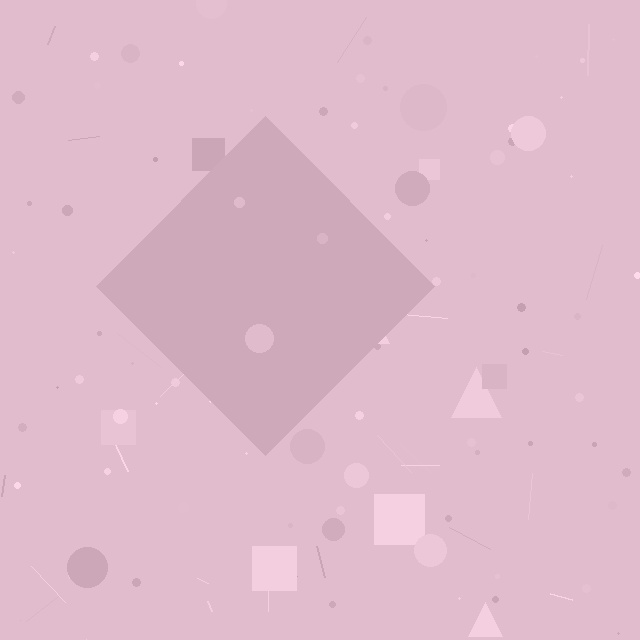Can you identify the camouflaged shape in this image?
The camouflaged shape is a diamond.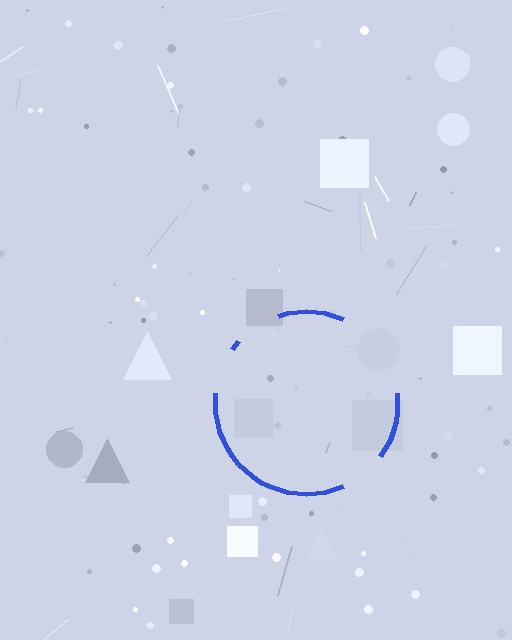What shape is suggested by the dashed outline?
The dashed outline suggests a circle.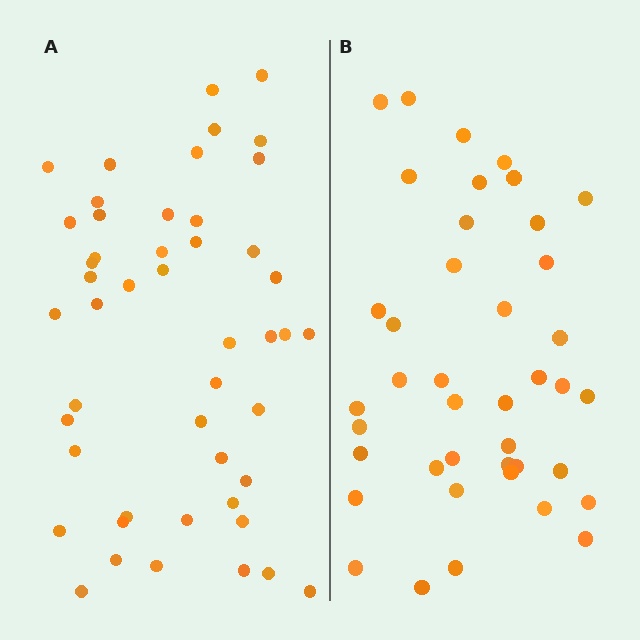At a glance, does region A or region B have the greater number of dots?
Region A (the left region) has more dots.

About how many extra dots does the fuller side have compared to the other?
Region A has roughly 8 or so more dots than region B.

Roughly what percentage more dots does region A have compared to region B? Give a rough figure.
About 15% more.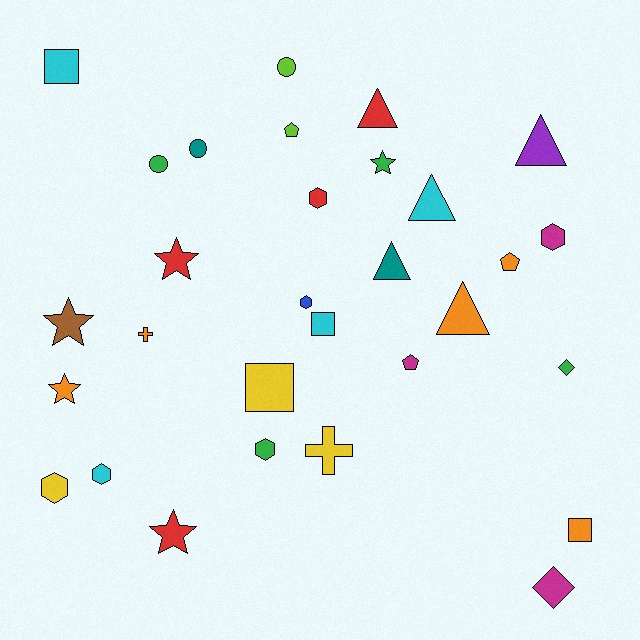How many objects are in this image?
There are 30 objects.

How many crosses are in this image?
There are 2 crosses.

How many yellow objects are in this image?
There are 3 yellow objects.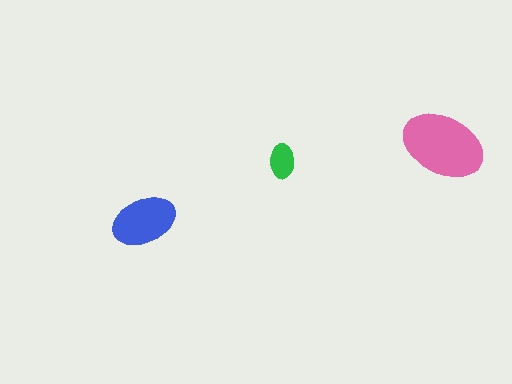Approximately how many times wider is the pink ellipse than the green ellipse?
About 2.5 times wider.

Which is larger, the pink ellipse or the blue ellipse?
The pink one.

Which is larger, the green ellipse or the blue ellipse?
The blue one.